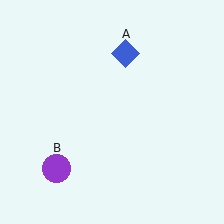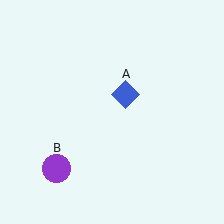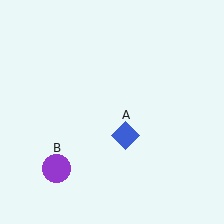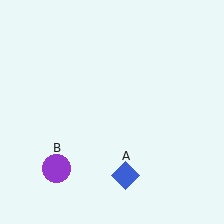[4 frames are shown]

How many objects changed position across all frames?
1 object changed position: blue diamond (object A).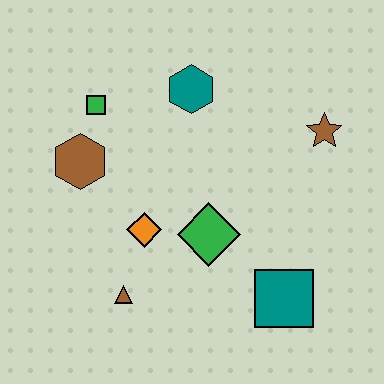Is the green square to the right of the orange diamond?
No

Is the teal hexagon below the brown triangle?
No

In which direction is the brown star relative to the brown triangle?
The brown star is to the right of the brown triangle.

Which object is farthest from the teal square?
The green square is farthest from the teal square.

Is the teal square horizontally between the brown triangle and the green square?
No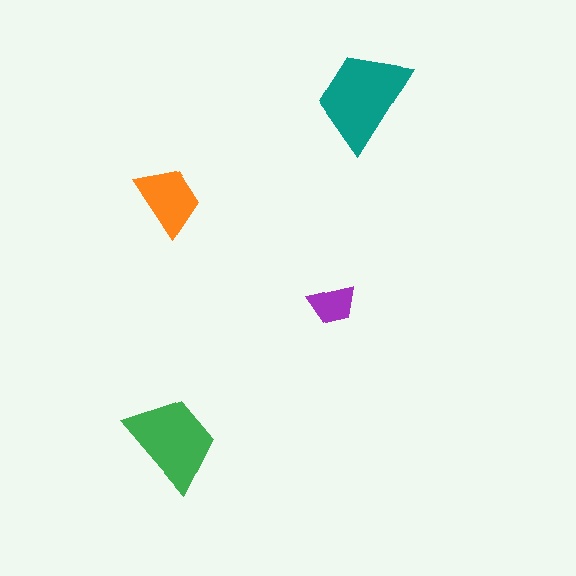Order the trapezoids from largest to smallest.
the teal one, the green one, the orange one, the purple one.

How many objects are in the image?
There are 4 objects in the image.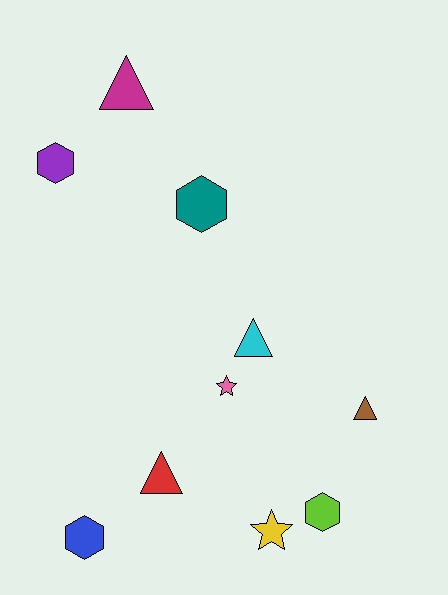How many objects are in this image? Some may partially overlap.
There are 10 objects.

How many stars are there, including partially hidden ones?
There are 2 stars.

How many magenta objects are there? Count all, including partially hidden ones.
There is 1 magenta object.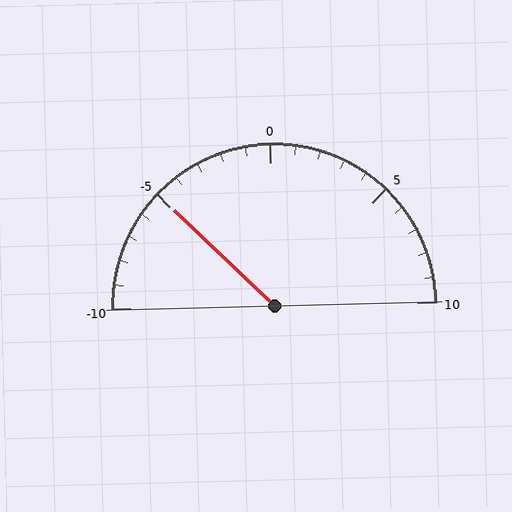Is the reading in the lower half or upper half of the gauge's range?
The reading is in the lower half of the range (-10 to 10).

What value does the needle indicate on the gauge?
The needle indicates approximately -5.